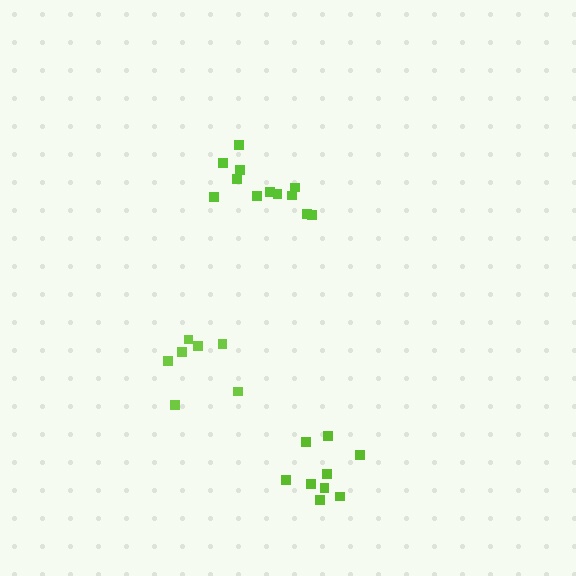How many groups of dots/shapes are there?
There are 3 groups.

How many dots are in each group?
Group 1: 12 dots, Group 2: 9 dots, Group 3: 7 dots (28 total).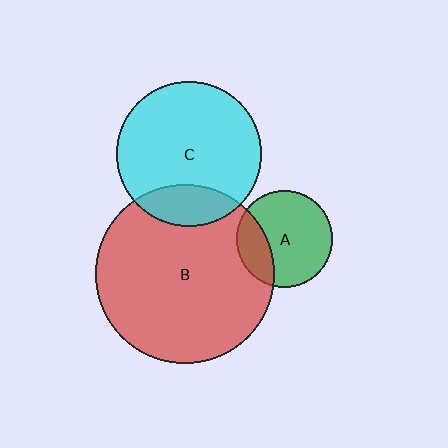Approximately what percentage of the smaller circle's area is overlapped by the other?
Approximately 25%.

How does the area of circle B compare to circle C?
Approximately 1.5 times.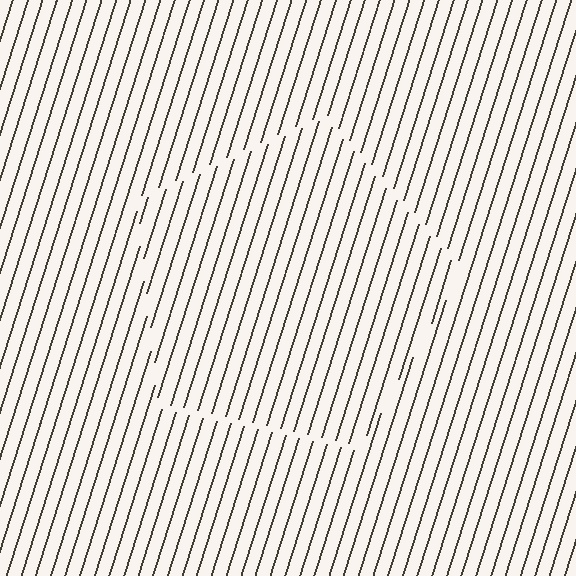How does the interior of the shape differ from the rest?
The interior of the shape contains the same grating, shifted by half a period — the contour is defined by the phase discontinuity where line-ends from the inner and outer gratings abut.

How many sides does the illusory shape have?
5 sides — the line-ends trace a pentagon.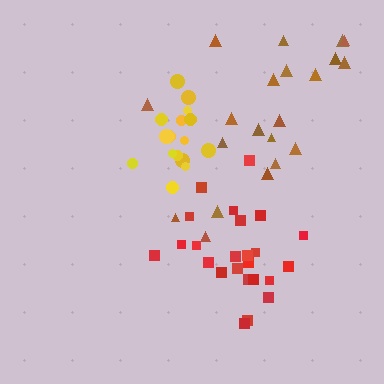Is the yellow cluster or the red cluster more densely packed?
Yellow.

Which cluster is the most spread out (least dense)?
Brown.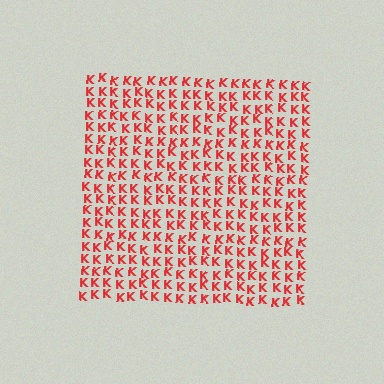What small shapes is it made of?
It is made of small letter K's.